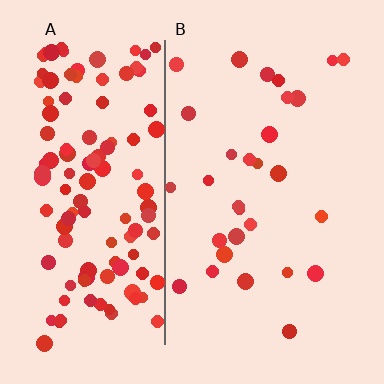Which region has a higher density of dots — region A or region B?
A (the left).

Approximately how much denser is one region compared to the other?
Approximately 4.3× — region A over region B.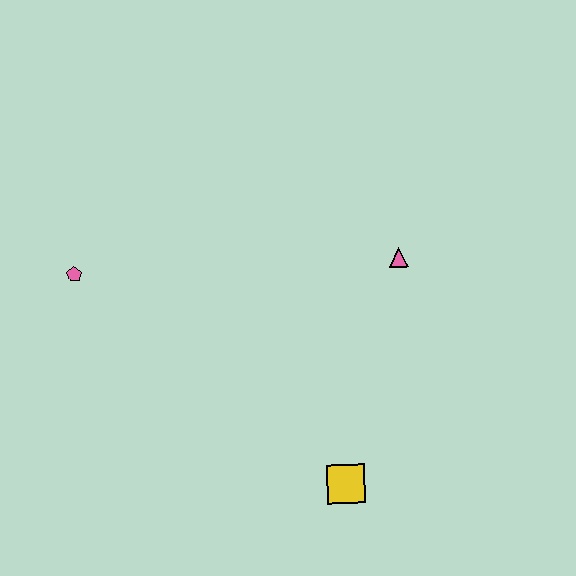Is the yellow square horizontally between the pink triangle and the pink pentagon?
Yes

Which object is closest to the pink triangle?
The yellow square is closest to the pink triangle.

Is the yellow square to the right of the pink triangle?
No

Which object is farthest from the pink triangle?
The pink pentagon is farthest from the pink triangle.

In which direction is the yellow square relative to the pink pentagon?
The yellow square is to the right of the pink pentagon.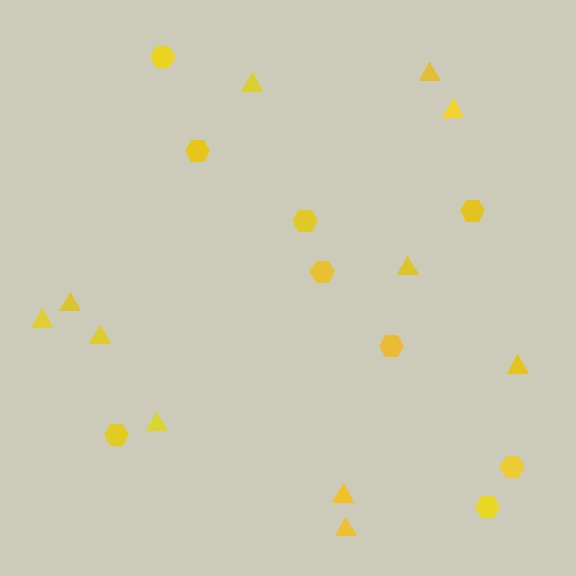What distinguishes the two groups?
There are 2 groups: one group of hexagons (9) and one group of triangles (11).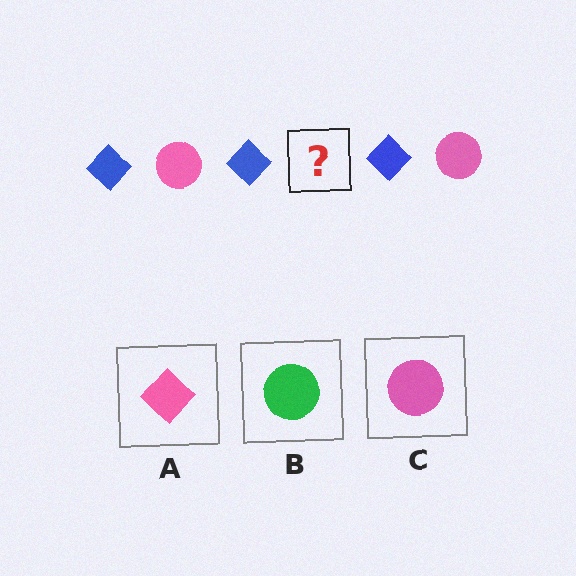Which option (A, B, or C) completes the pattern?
C.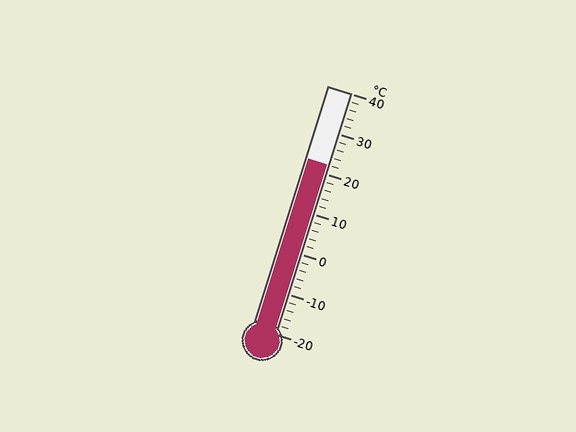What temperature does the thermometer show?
The thermometer shows approximately 22°C.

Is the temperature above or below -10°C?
The temperature is above -10°C.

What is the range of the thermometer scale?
The thermometer scale ranges from -20°C to 40°C.